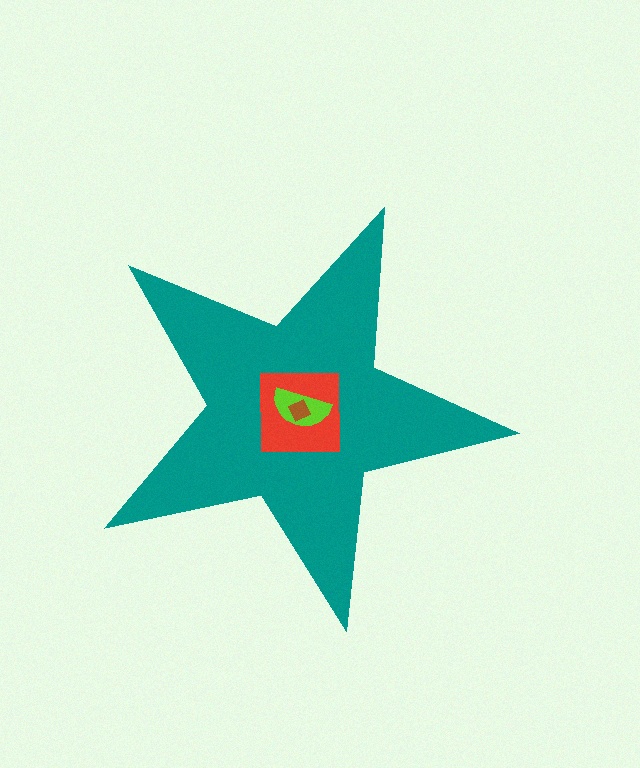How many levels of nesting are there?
4.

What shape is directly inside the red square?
The lime semicircle.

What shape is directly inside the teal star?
The red square.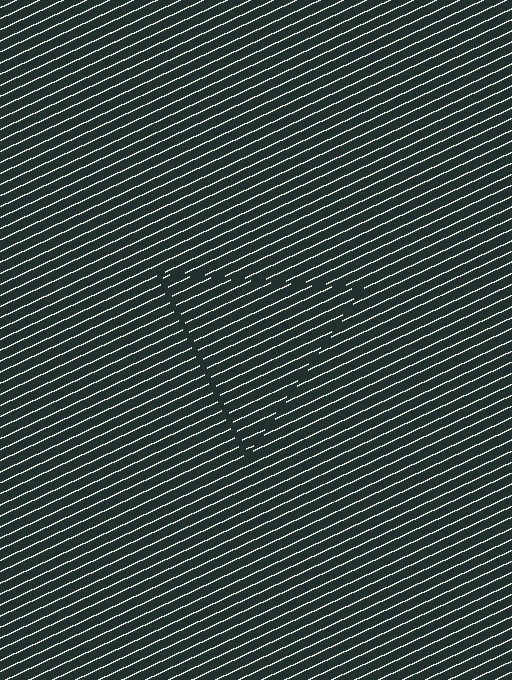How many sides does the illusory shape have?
3 sides — the line-ends trace a triangle.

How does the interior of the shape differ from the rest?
The interior of the shape contains the same grating, shifted by half a period — the contour is defined by the phase discontinuity where line-ends from the inner and outer gratings abut.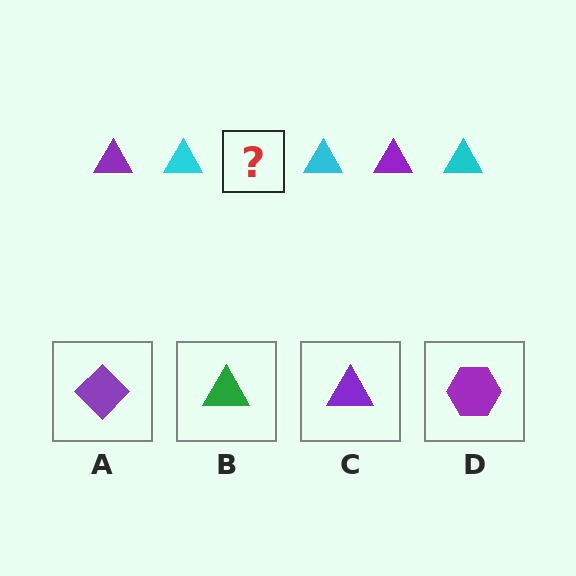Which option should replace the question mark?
Option C.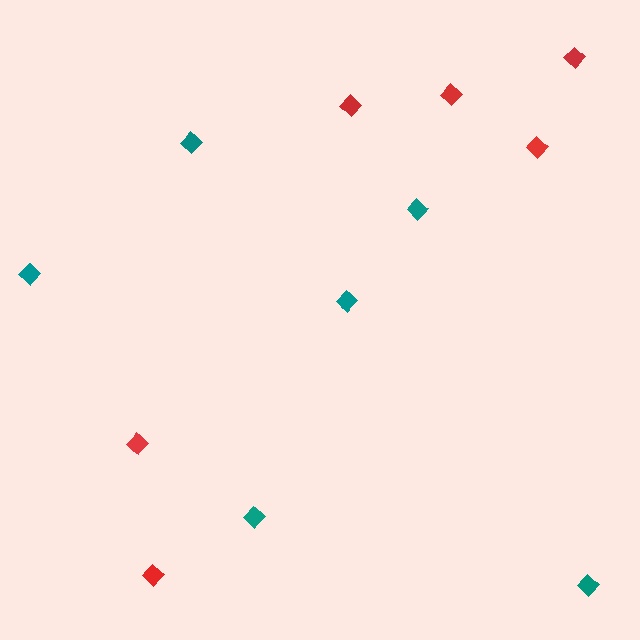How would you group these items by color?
There are 2 groups: one group of red diamonds (6) and one group of teal diamonds (6).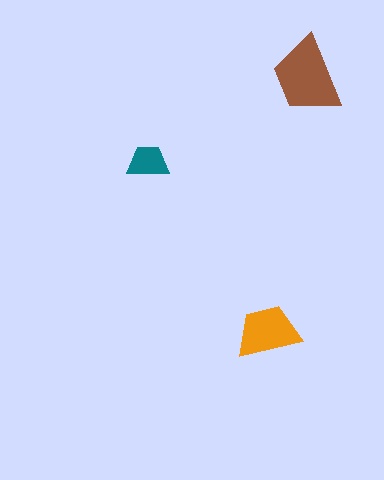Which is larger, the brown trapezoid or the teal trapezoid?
The brown one.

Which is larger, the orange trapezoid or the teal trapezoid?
The orange one.